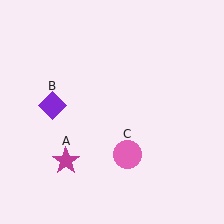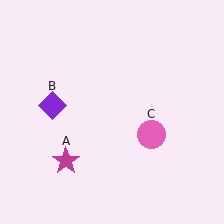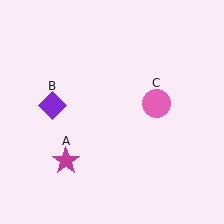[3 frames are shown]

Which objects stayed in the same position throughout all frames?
Magenta star (object A) and purple diamond (object B) remained stationary.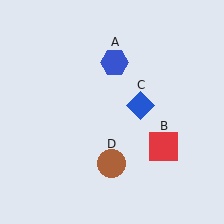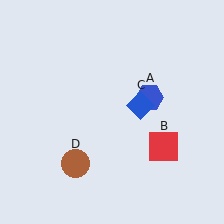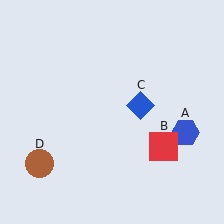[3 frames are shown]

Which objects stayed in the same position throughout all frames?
Red square (object B) and blue diamond (object C) remained stationary.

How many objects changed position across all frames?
2 objects changed position: blue hexagon (object A), brown circle (object D).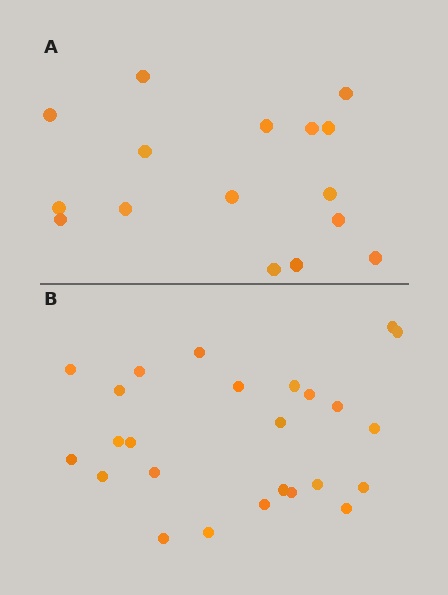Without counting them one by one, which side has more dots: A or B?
Region B (the bottom region) has more dots.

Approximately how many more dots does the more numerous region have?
Region B has roughly 8 or so more dots than region A.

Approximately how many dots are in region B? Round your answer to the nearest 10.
About 20 dots. (The exact count is 25, which rounds to 20.)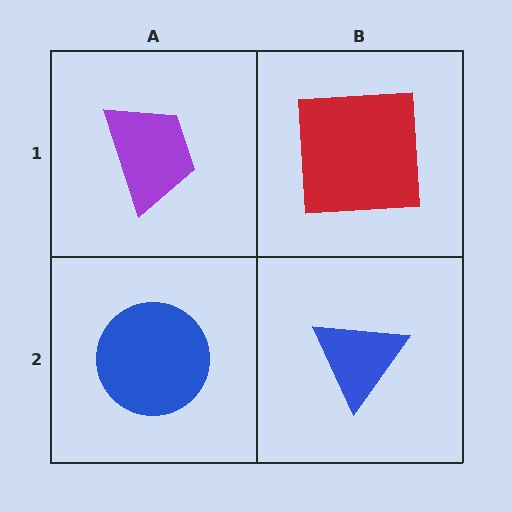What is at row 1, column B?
A red square.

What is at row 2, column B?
A blue triangle.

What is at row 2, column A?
A blue circle.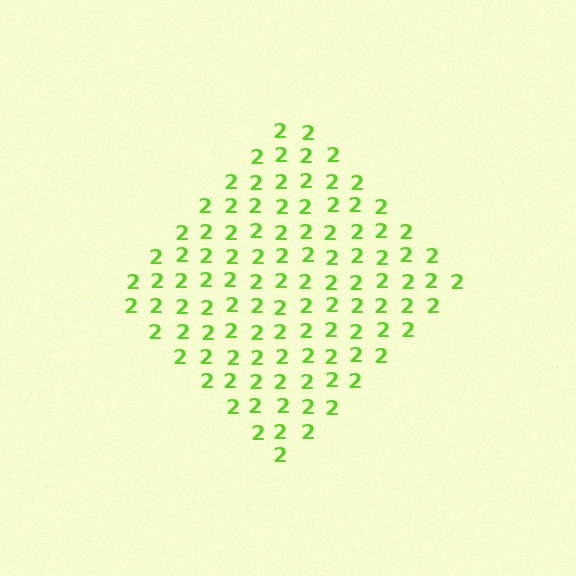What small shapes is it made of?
It is made of small digit 2's.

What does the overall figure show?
The overall figure shows a diamond.